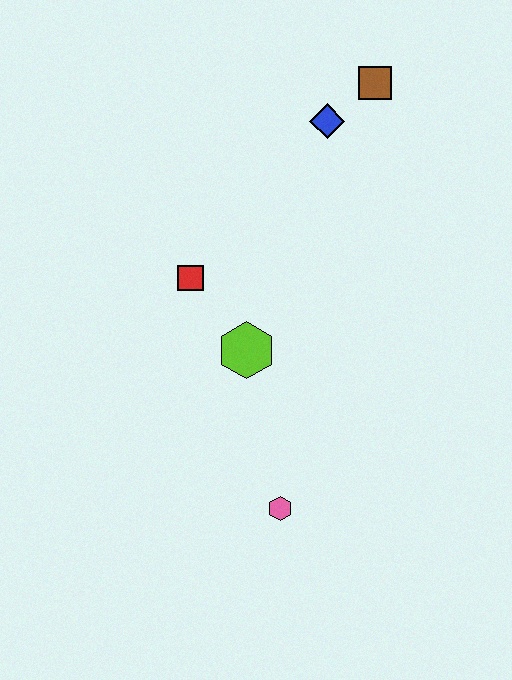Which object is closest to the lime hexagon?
The red square is closest to the lime hexagon.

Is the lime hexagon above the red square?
No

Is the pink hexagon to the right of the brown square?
No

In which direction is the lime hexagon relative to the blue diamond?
The lime hexagon is below the blue diamond.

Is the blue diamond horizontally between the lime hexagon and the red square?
No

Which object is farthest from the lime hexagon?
The brown square is farthest from the lime hexagon.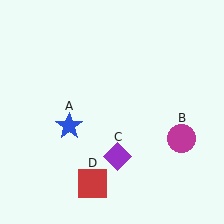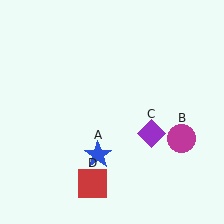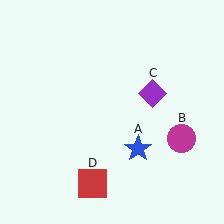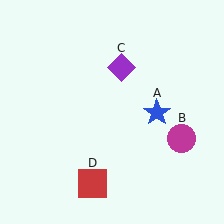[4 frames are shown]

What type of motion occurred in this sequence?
The blue star (object A), purple diamond (object C) rotated counterclockwise around the center of the scene.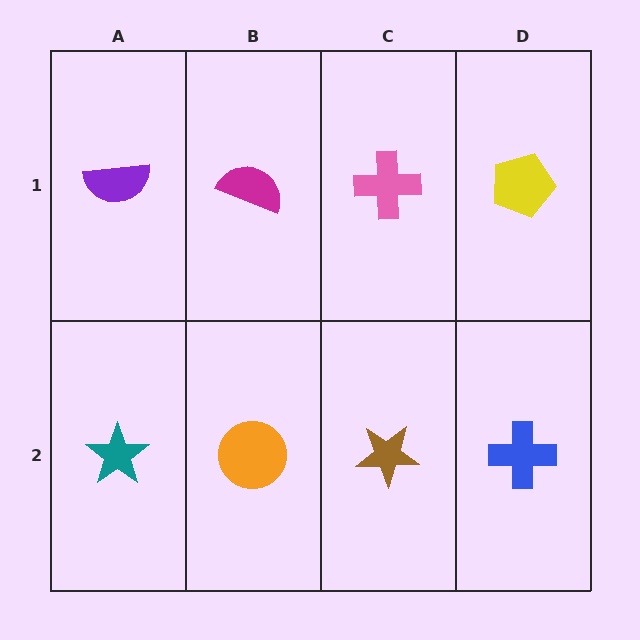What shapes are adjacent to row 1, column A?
A teal star (row 2, column A), a magenta semicircle (row 1, column B).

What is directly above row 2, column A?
A purple semicircle.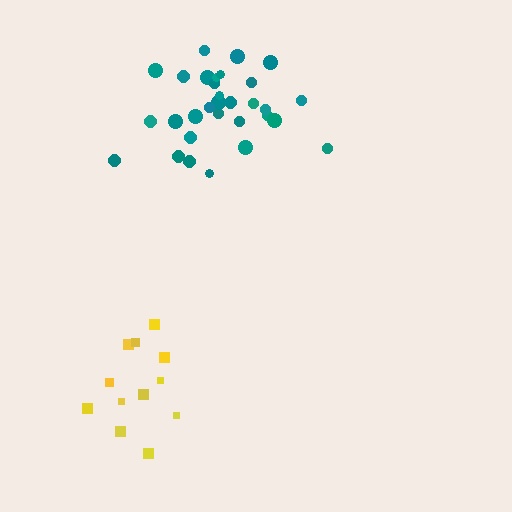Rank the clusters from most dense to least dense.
teal, yellow.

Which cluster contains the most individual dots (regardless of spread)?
Teal (31).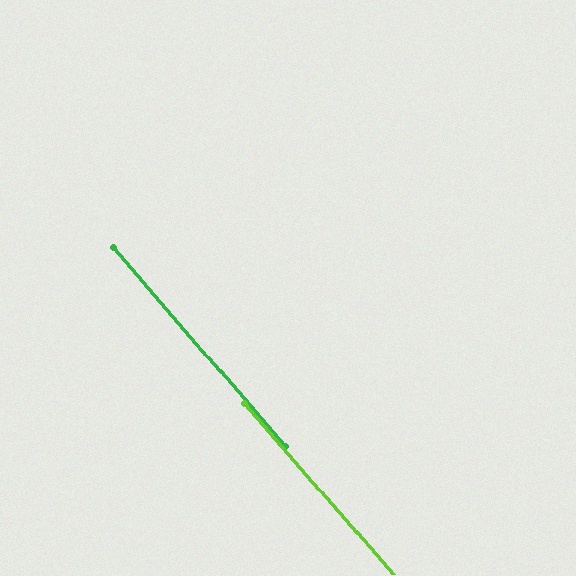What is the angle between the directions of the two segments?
Approximately 0 degrees.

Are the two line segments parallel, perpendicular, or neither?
Parallel — their directions differ by only 0.4°.